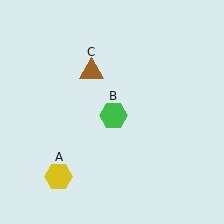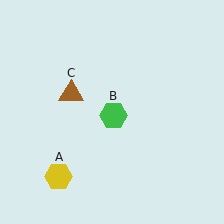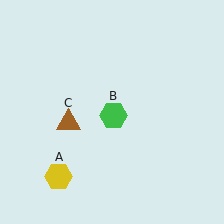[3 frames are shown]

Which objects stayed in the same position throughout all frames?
Yellow hexagon (object A) and green hexagon (object B) remained stationary.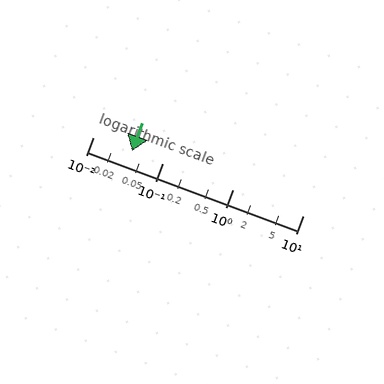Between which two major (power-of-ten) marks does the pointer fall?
The pointer is between 0.01 and 0.1.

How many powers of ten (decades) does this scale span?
The scale spans 3 decades, from 0.01 to 10.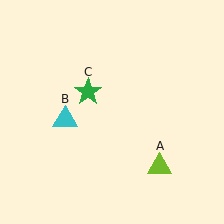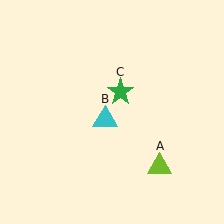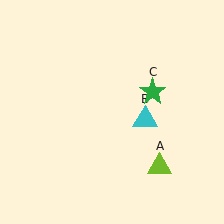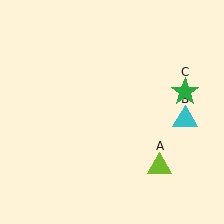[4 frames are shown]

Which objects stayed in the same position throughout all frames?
Lime triangle (object A) remained stationary.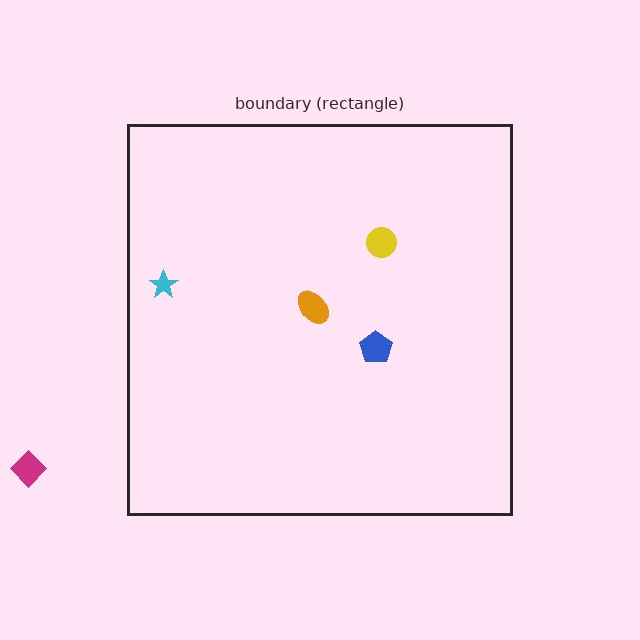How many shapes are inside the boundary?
4 inside, 1 outside.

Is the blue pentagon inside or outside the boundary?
Inside.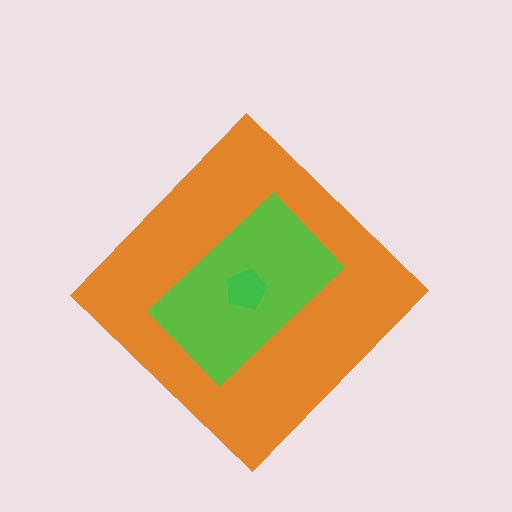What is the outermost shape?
The orange diamond.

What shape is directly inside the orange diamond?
The lime rectangle.